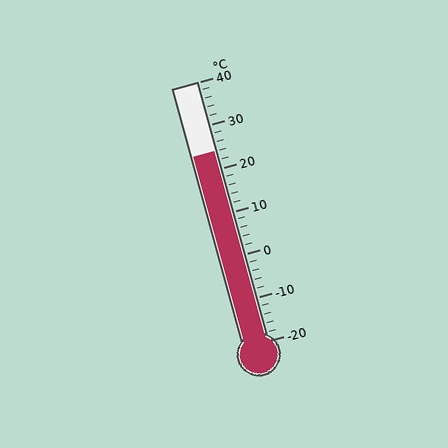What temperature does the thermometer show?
The thermometer shows approximately 24°C.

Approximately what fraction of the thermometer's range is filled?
The thermometer is filled to approximately 75% of its range.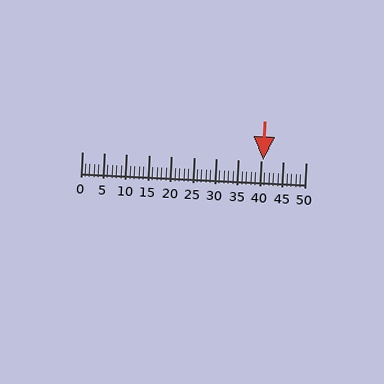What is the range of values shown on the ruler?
The ruler shows values from 0 to 50.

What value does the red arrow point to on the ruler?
The red arrow points to approximately 40.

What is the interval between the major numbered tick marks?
The major tick marks are spaced 5 units apart.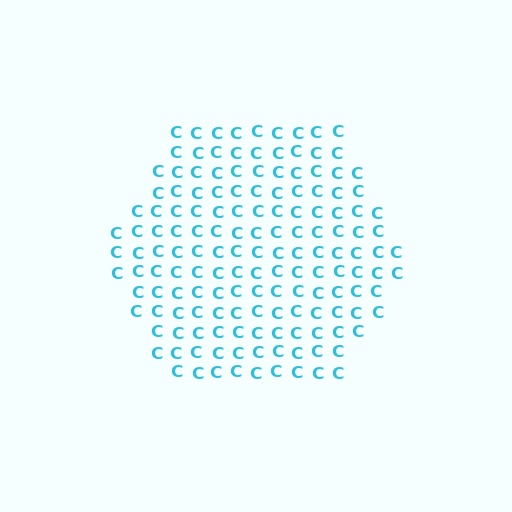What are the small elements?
The small elements are letter C's.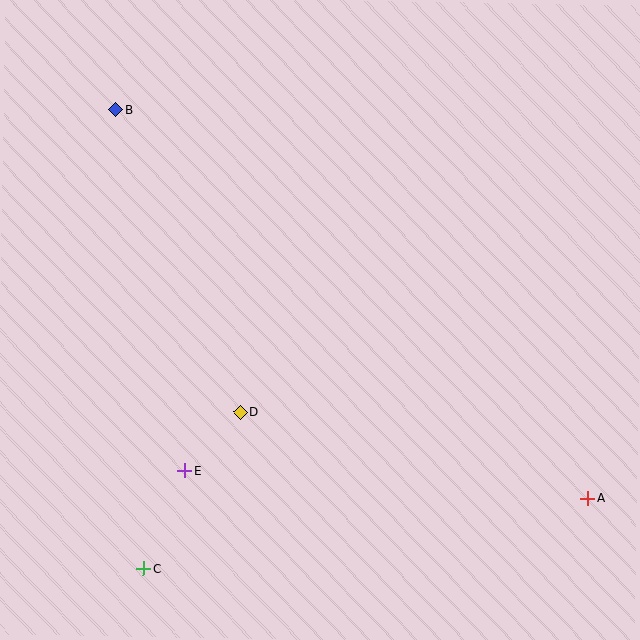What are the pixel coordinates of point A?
Point A is at (587, 498).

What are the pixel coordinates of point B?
Point B is at (115, 109).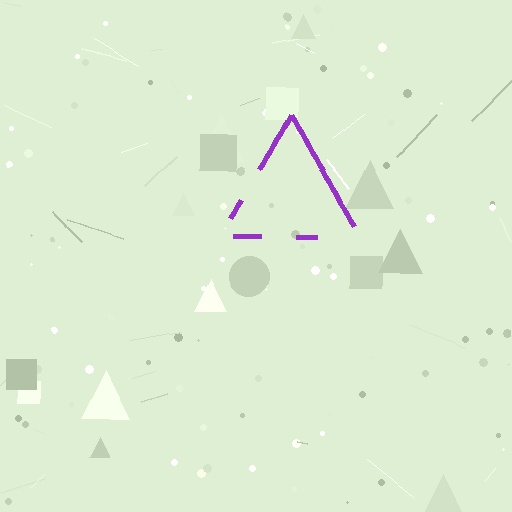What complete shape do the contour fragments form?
The contour fragments form a triangle.